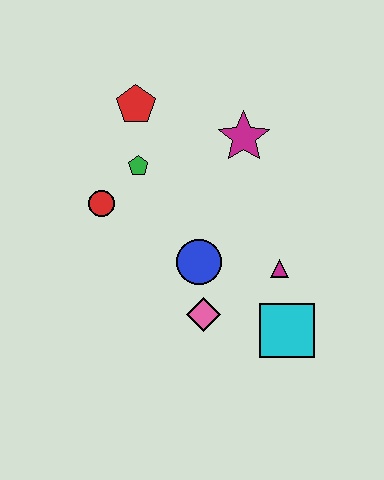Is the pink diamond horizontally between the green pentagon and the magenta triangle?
Yes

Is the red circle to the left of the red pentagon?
Yes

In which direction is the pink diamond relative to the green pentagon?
The pink diamond is below the green pentagon.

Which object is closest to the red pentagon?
The green pentagon is closest to the red pentagon.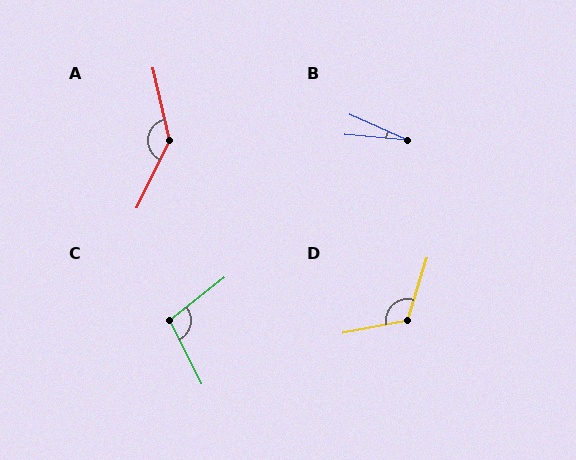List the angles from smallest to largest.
B (19°), C (102°), D (118°), A (141°).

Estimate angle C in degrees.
Approximately 102 degrees.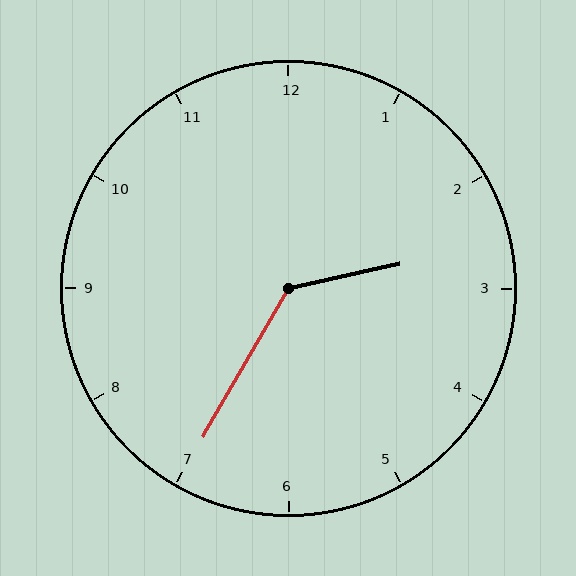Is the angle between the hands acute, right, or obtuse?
It is obtuse.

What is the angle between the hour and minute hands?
Approximately 132 degrees.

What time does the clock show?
2:35.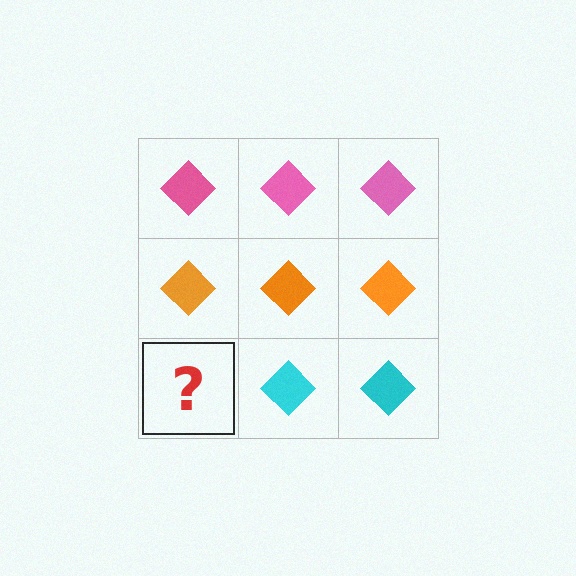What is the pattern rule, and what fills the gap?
The rule is that each row has a consistent color. The gap should be filled with a cyan diamond.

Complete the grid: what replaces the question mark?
The question mark should be replaced with a cyan diamond.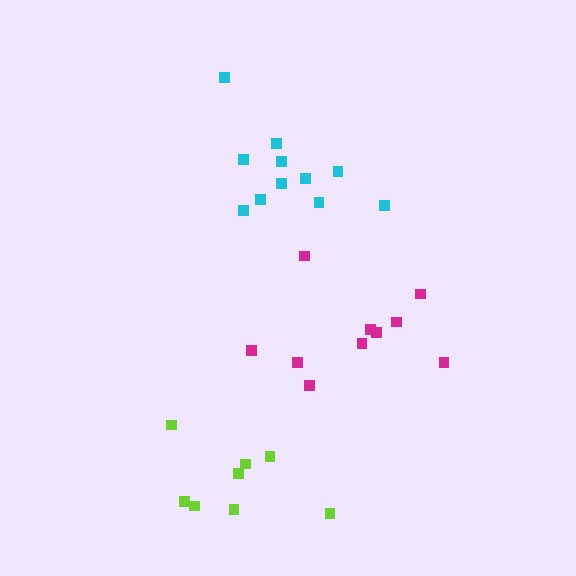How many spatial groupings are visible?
There are 3 spatial groupings.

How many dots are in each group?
Group 1: 10 dots, Group 2: 11 dots, Group 3: 8 dots (29 total).